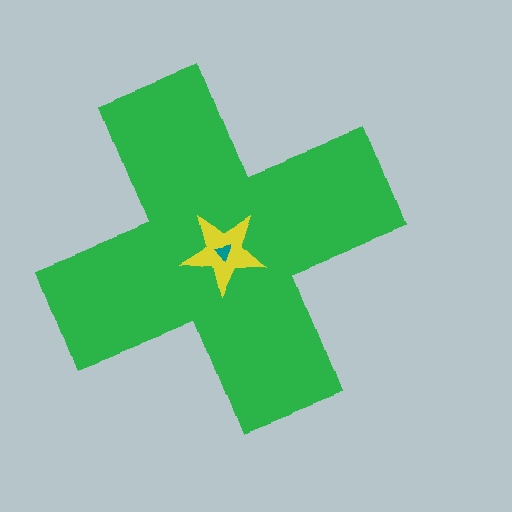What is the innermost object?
The teal triangle.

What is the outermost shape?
The green cross.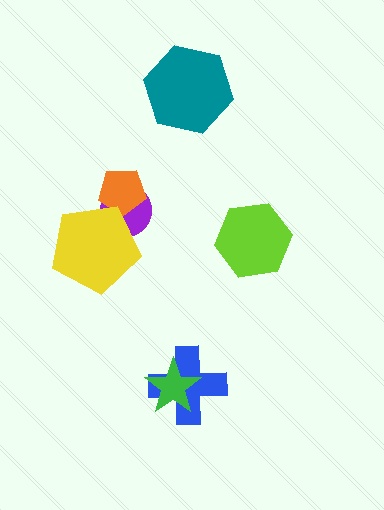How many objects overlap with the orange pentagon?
2 objects overlap with the orange pentagon.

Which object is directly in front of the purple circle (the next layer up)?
The orange pentagon is directly in front of the purple circle.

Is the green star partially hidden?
No, no other shape covers it.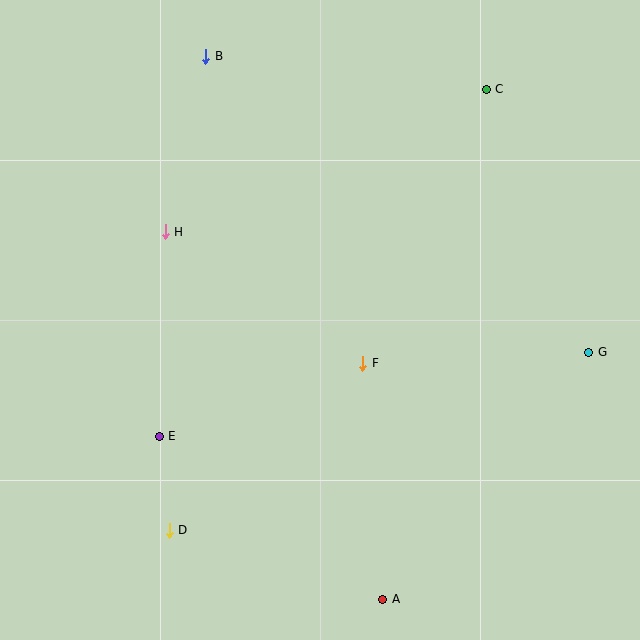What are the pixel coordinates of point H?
Point H is at (165, 232).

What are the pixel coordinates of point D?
Point D is at (169, 530).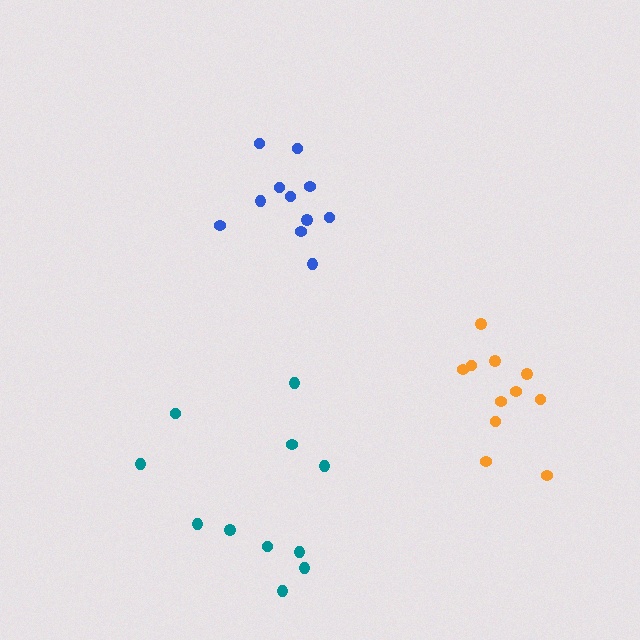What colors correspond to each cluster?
The clusters are colored: teal, blue, orange.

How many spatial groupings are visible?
There are 3 spatial groupings.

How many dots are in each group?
Group 1: 11 dots, Group 2: 11 dots, Group 3: 11 dots (33 total).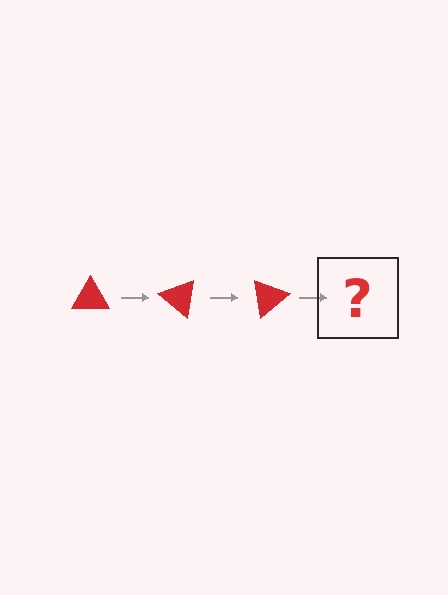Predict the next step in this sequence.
The next step is a red triangle rotated 120 degrees.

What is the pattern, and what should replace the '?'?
The pattern is that the triangle rotates 40 degrees each step. The '?' should be a red triangle rotated 120 degrees.